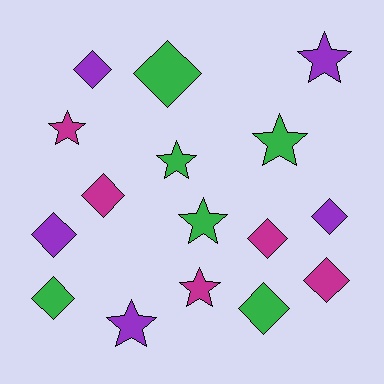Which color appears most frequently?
Green, with 6 objects.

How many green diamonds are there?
There are 3 green diamonds.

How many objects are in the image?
There are 16 objects.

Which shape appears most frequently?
Diamond, with 9 objects.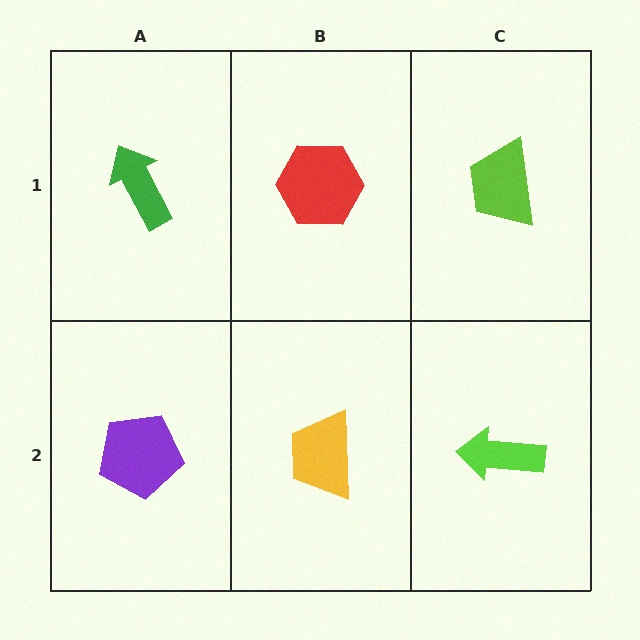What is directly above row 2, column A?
A green arrow.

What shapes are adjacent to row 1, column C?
A lime arrow (row 2, column C), a red hexagon (row 1, column B).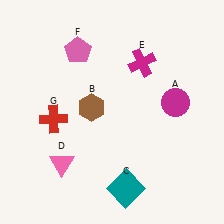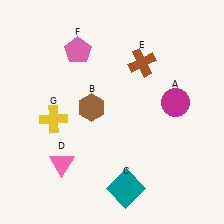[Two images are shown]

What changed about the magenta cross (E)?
In Image 1, E is magenta. In Image 2, it changed to brown.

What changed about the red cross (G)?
In Image 1, G is red. In Image 2, it changed to yellow.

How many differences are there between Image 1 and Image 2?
There are 2 differences between the two images.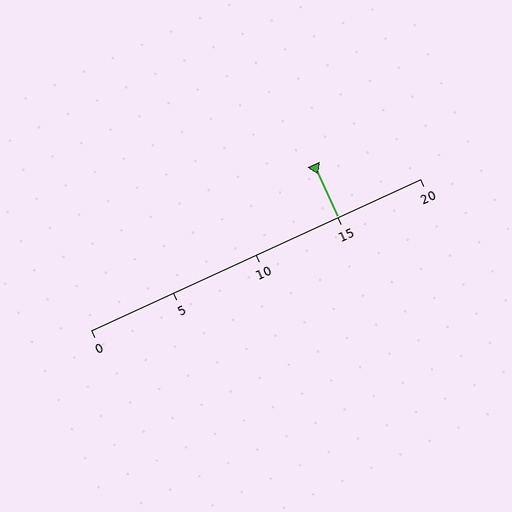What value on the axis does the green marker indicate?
The marker indicates approximately 15.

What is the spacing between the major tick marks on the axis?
The major ticks are spaced 5 apart.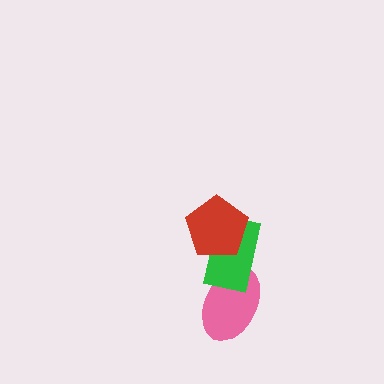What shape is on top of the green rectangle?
The red pentagon is on top of the green rectangle.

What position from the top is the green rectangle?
The green rectangle is 2nd from the top.